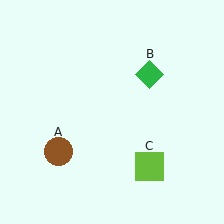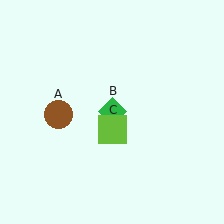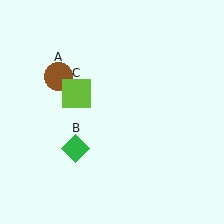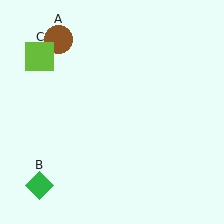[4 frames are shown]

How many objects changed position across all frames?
3 objects changed position: brown circle (object A), green diamond (object B), lime square (object C).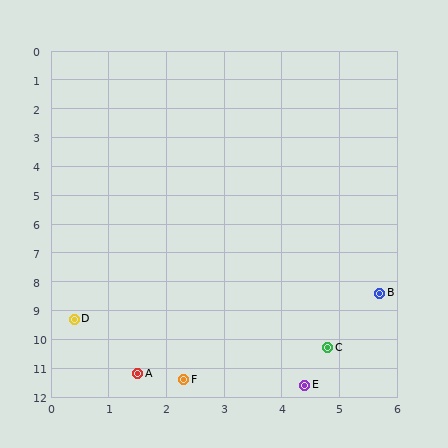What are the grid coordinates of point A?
Point A is at approximately (1.5, 11.2).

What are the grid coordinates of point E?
Point E is at approximately (4.4, 11.6).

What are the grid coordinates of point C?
Point C is at approximately (4.8, 10.3).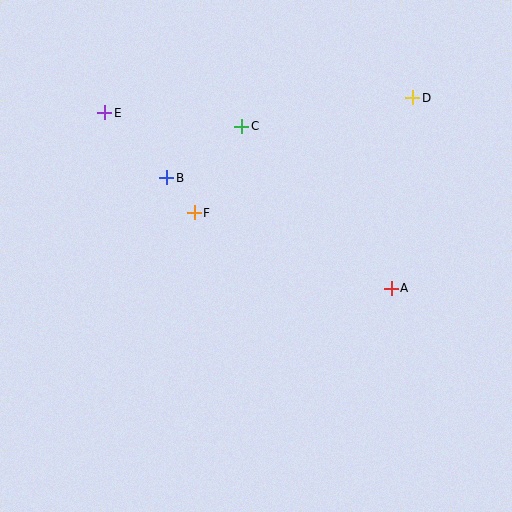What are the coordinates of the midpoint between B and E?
The midpoint between B and E is at (136, 145).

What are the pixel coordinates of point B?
Point B is at (167, 178).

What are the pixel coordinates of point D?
Point D is at (413, 98).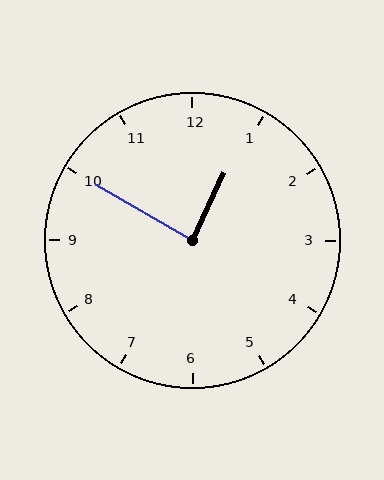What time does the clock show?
12:50.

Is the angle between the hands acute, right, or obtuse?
It is right.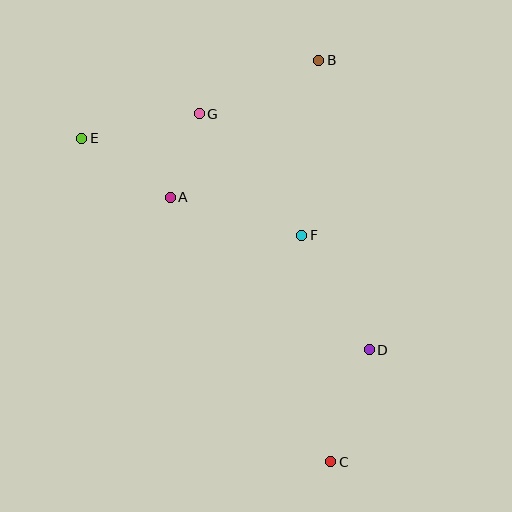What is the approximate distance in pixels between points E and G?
The distance between E and G is approximately 120 pixels.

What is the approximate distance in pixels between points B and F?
The distance between B and F is approximately 176 pixels.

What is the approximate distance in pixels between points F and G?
The distance between F and G is approximately 159 pixels.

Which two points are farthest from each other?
Points C and E are farthest from each other.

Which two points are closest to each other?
Points A and G are closest to each other.